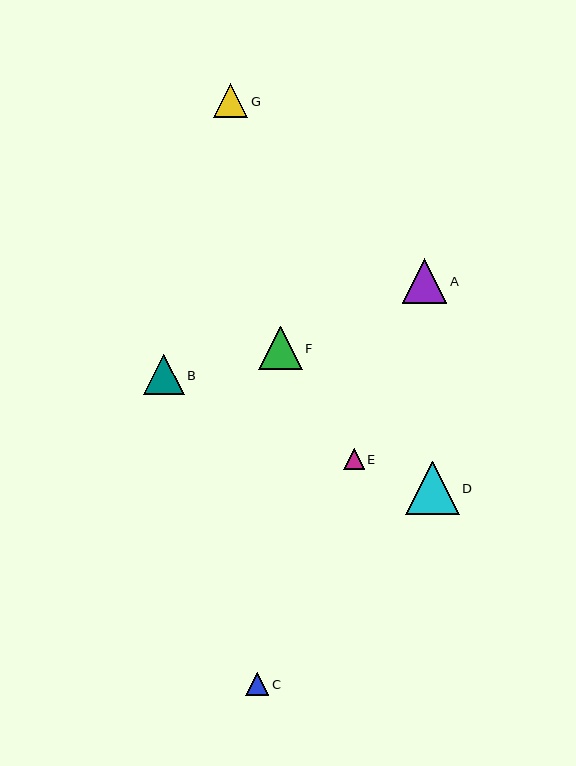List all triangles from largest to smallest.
From largest to smallest: D, A, F, B, G, C, E.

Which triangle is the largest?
Triangle D is the largest with a size of approximately 54 pixels.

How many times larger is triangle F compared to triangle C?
Triangle F is approximately 1.9 times the size of triangle C.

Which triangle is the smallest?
Triangle E is the smallest with a size of approximately 20 pixels.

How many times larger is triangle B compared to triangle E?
Triangle B is approximately 2.0 times the size of triangle E.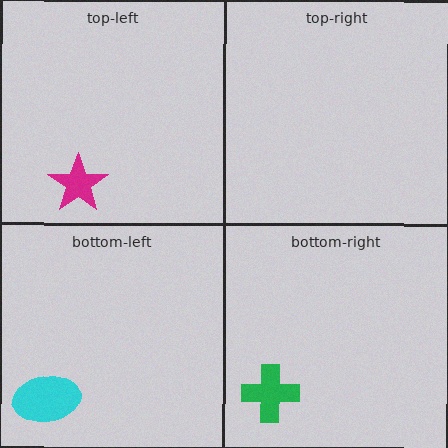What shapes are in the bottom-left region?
The cyan ellipse.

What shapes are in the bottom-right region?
The green cross.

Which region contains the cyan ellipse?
The bottom-left region.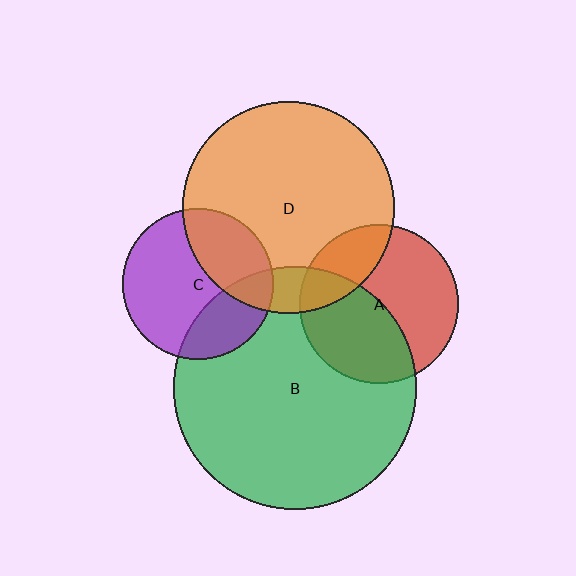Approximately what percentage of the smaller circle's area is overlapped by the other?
Approximately 35%.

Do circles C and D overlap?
Yes.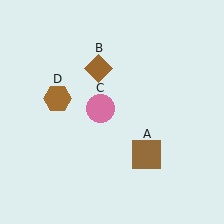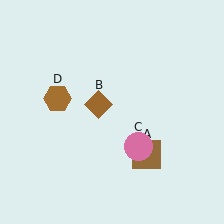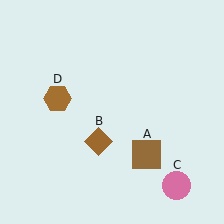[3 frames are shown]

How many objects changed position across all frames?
2 objects changed position: brown diamond (object B), pink circle (object C).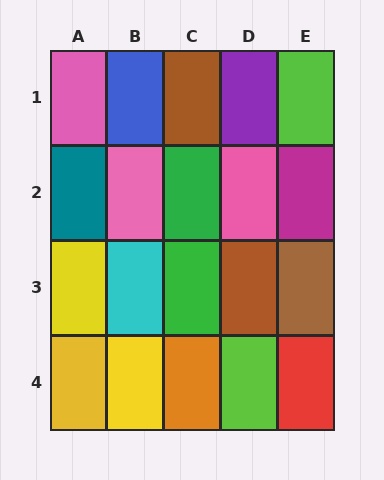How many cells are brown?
3 cells are brown.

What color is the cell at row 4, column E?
Red.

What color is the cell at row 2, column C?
Green.